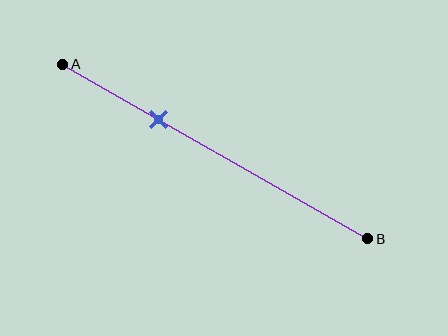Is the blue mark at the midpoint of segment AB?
No, the mark is at about 30% from A, not at the 50% midpoint.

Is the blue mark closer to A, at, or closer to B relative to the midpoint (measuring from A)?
The blue mark is closer to point A than the midpoint of segment AB.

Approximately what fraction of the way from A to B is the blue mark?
The blue mark is approximately 30% of the way from A to B.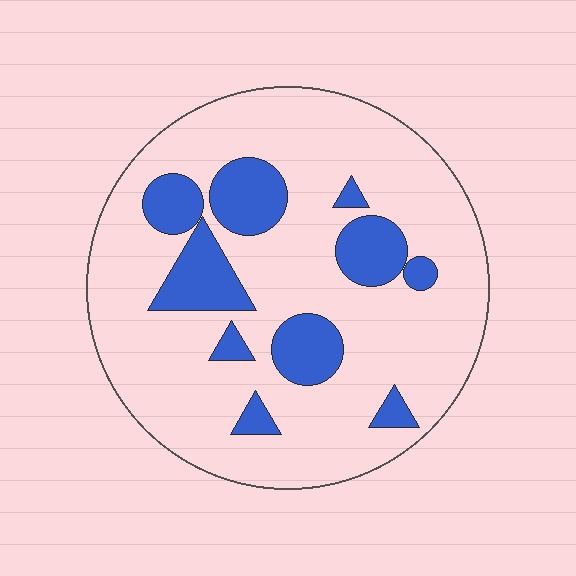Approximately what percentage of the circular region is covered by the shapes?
Approximately 20%.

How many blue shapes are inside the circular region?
10.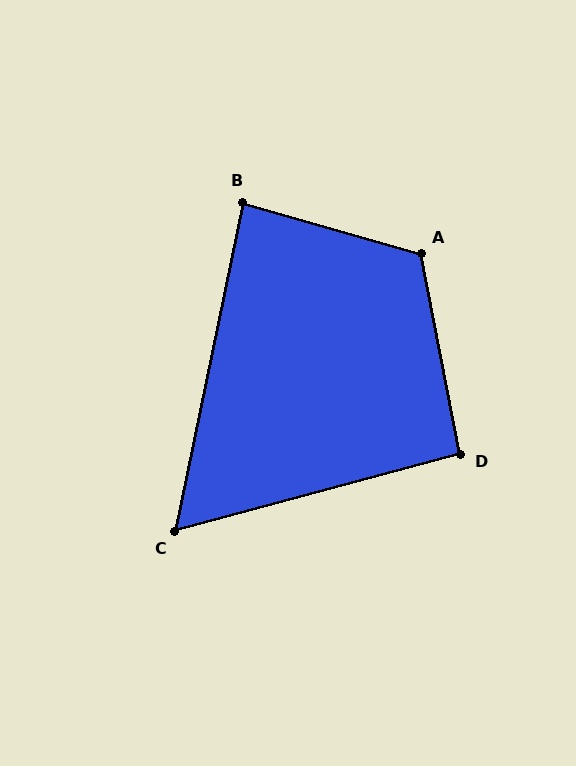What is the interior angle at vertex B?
Approximately 86 degrees (approximately right).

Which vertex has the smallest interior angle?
C, at approximately 63 degrees.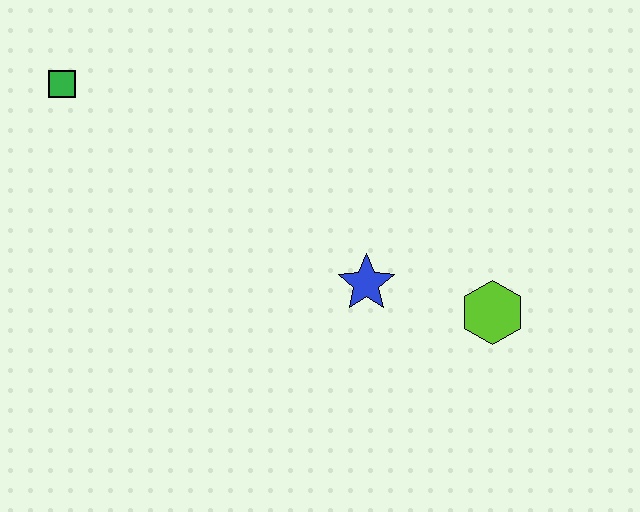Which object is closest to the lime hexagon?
The blue star is closest to the lime hexagon.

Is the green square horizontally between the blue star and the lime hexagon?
No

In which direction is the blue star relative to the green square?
The blue star is to the right of the green square.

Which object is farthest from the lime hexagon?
The green square is farthest from the lime hexagon.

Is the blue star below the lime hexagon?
No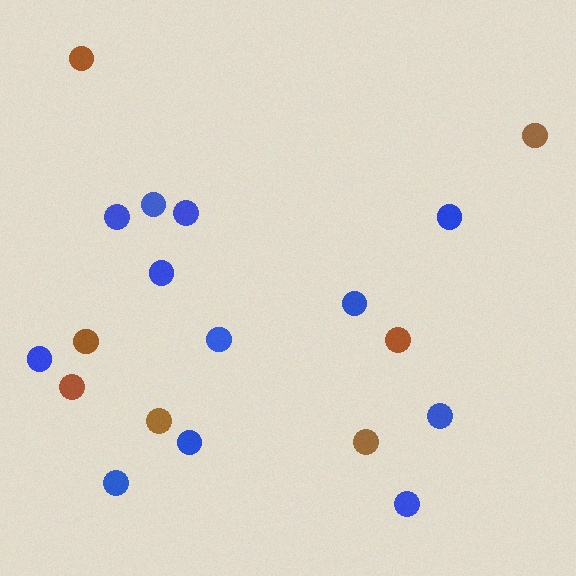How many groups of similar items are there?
There are 2 groups: one group of brown circles (7) and one group of blue circles (12).